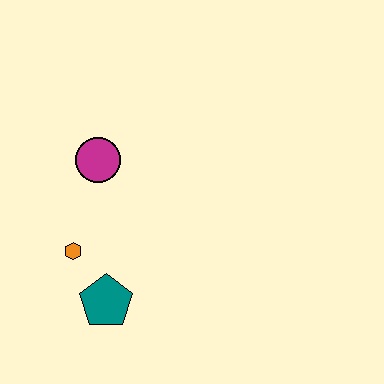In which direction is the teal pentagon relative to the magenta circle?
The teal pentagon is below the magenta circle.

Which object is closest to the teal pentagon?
The orange hexagon is closest to the teal pentagon.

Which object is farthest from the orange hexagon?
The magenta circle is farthest from the orange hexagon.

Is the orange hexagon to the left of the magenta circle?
Yes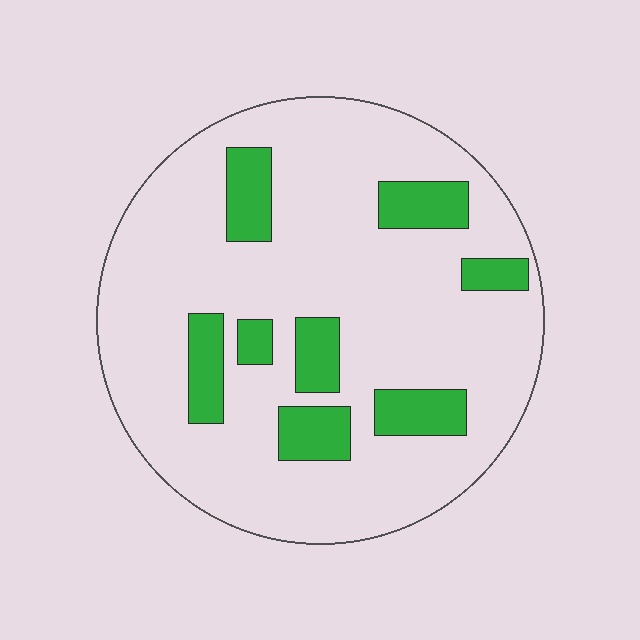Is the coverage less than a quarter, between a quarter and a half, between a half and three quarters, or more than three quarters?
Less than a quarter.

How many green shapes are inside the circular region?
8.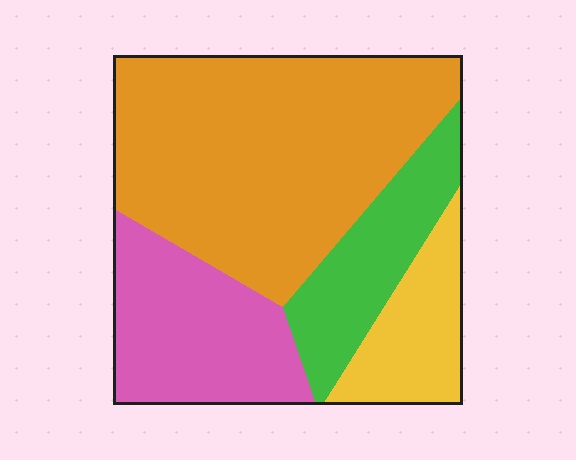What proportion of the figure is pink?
Pink covers around 20% of the figure.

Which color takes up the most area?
Orange, at roughly 50%.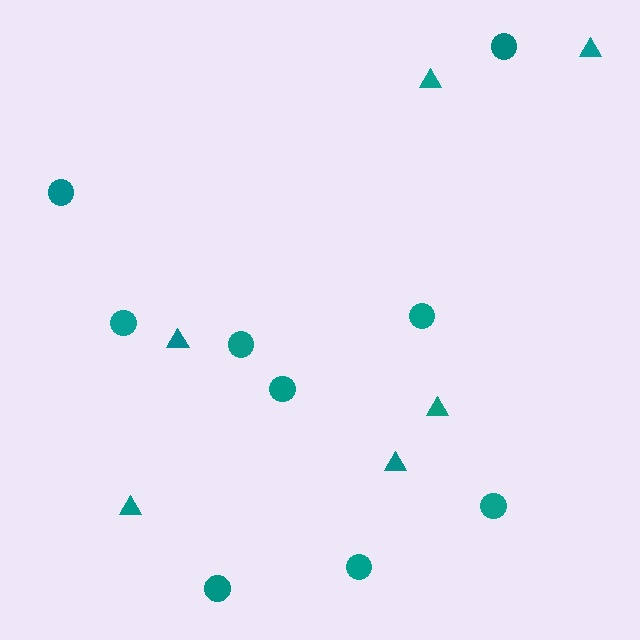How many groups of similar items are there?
There are 2 groups: one group of circles (9) and one group of triangles (6).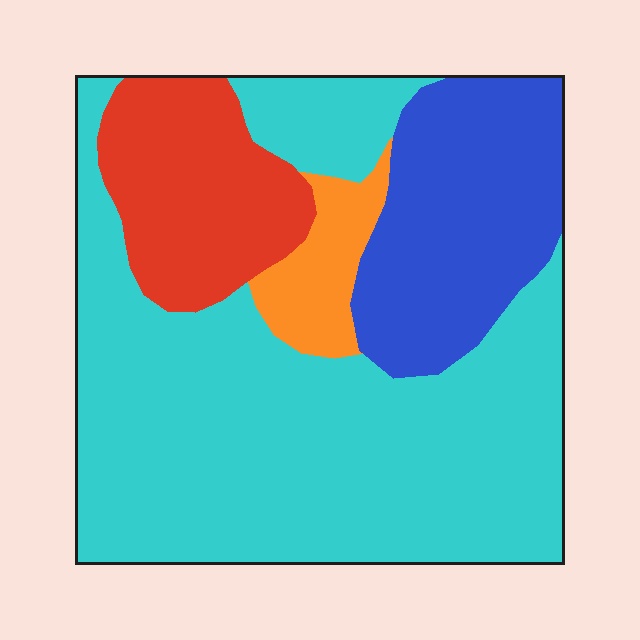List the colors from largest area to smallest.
From largest to smallest: cyan, blue, red, orange.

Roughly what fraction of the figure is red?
Red takes up less than a sixth of the figure.